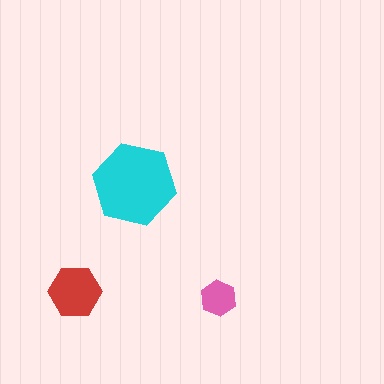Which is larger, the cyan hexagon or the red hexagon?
The cyan one.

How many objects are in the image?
There are 3 objects in the image.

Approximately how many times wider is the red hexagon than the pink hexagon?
About 1.5 times wider.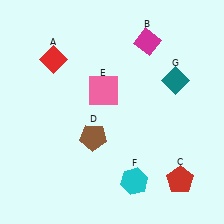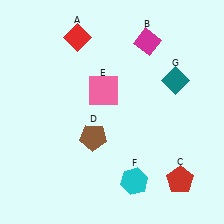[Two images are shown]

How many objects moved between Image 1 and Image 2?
1 object moved between the two images.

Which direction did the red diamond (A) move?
The red diamond (A) moved right.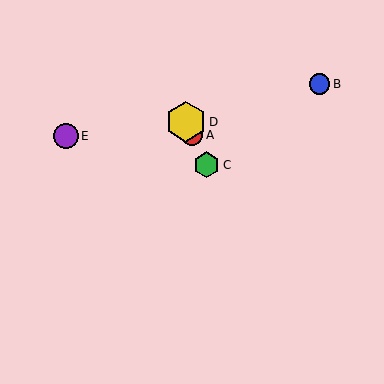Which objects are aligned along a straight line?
Objects A, C, D are aligned along a straight line.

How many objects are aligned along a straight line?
3 objects (A, C, D) are aligned along a straight line.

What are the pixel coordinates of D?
Object D is at (186, 122).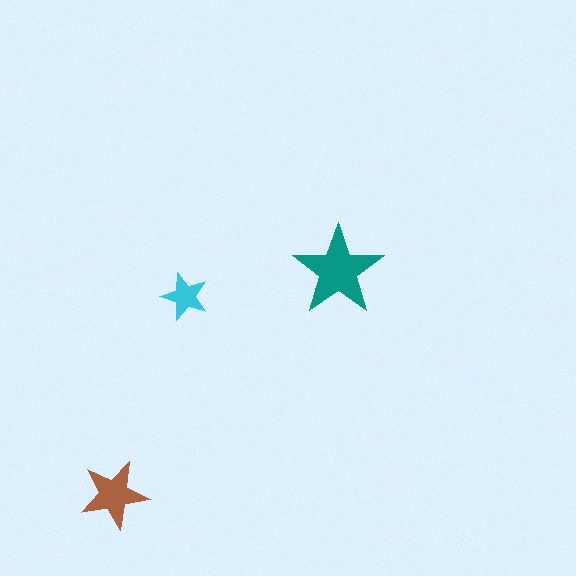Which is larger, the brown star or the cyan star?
The brown one.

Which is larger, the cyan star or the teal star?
The teal one.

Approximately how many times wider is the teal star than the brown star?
About 1.5 times wider.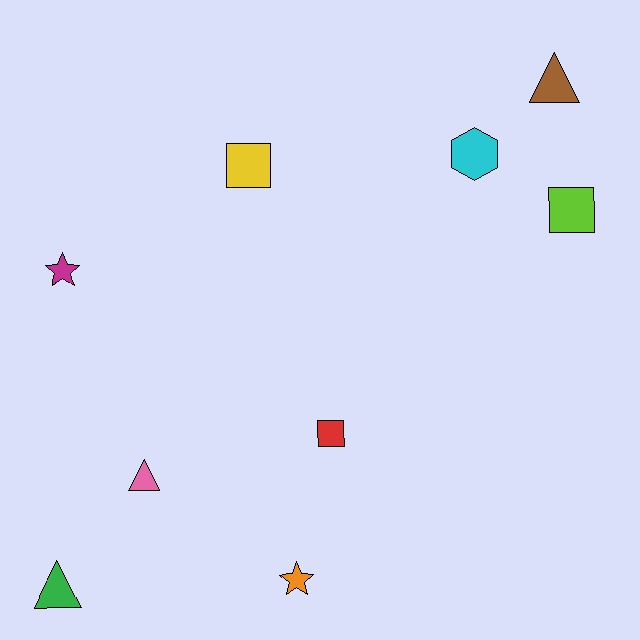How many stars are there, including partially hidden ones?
There are 2 stars.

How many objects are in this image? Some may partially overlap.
There are 9 objects.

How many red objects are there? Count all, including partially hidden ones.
There is 1 red object.